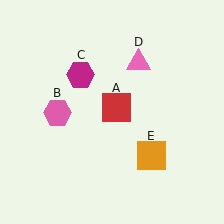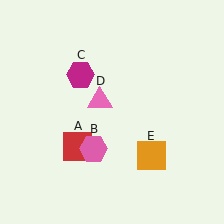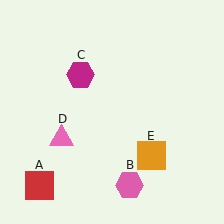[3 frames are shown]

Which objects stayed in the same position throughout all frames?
Magenta hexagon (object C) and orange square (object E) remained stationary.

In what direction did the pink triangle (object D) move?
The pink triangle (object D) moved down and to the left.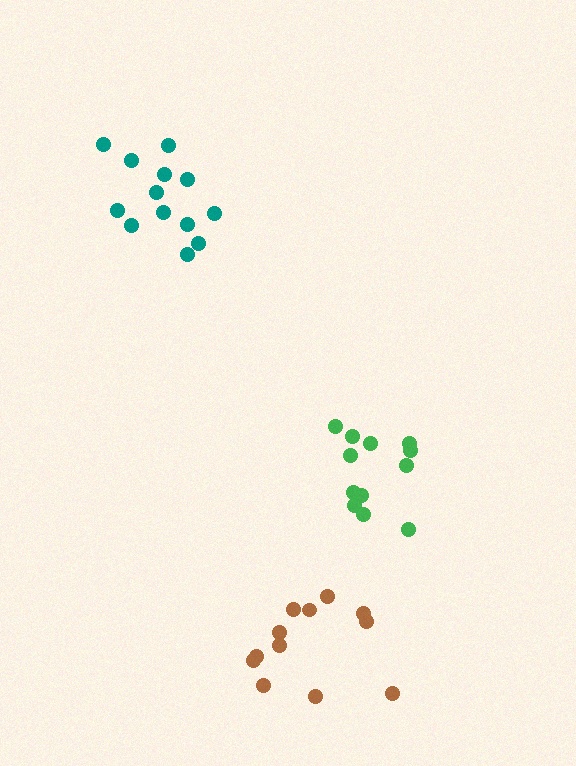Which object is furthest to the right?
The green cluster is rightmost.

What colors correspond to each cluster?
The clusters are colored: teal, brown, green.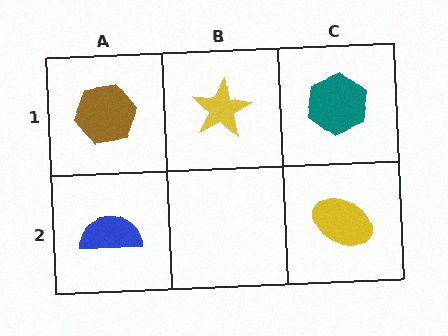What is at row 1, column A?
A brown hexagon.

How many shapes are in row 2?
2 shapes.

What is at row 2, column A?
A blue semicircle.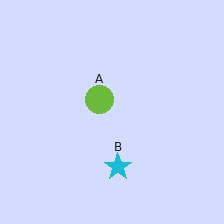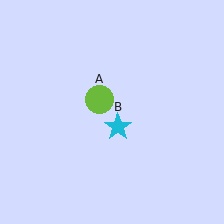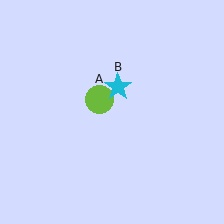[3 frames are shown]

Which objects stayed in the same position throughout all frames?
Lime circle (object A) remained stationary.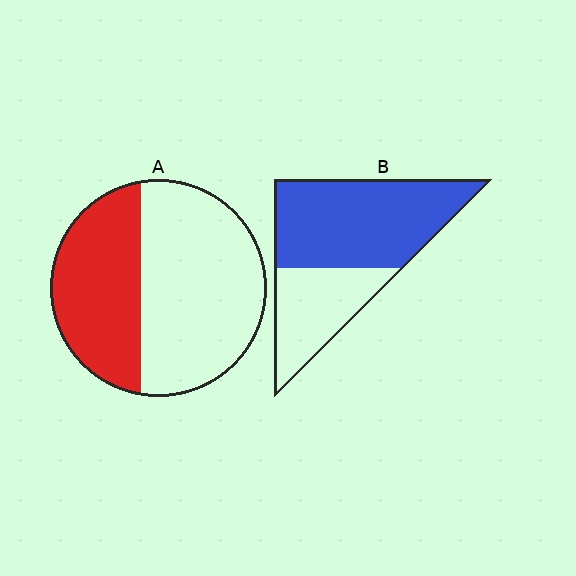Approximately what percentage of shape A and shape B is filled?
A is approximately 40% and B is approximately 65%.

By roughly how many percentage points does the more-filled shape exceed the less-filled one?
By roughly 25 percentage points (B over A).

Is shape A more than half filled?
No.